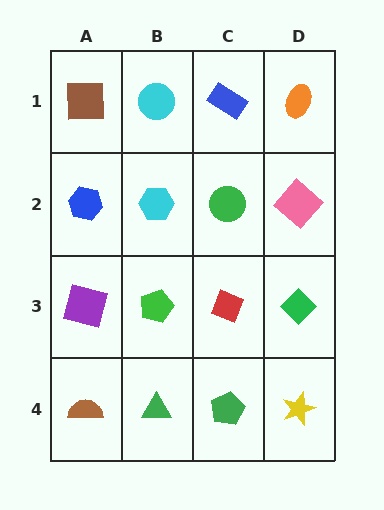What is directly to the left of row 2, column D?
A green circle.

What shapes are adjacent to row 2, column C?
A blue rectangle (row 1, column C), a red diamond (row 3, column C), a cyan hexagon (row 2, column B), a pink diamond (row 2, column D).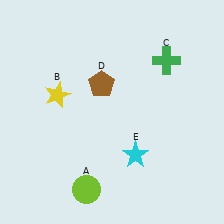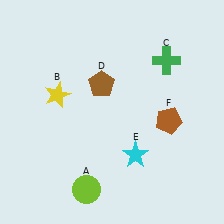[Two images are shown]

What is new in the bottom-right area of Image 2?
A brown pentagon (F) was added in the bottom-right area of Image 2.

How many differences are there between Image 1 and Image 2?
There is 1 difference between the two images.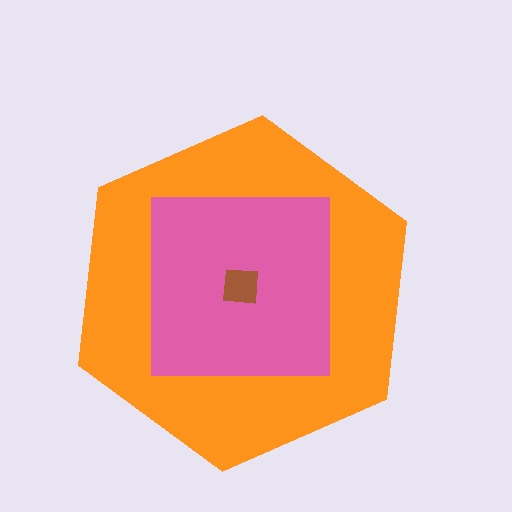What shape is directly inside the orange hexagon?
The pink square.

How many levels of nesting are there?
3.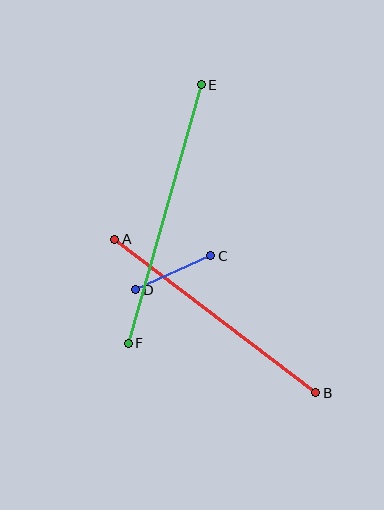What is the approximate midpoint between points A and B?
The midpoint is at approximately (215, 316) pixels.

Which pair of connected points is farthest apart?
Points E and F are farthest apart.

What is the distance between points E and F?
The distance is approximately 269 pixels.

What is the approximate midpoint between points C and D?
The midpoint is at approximately (173, 273) pixels.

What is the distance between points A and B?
The distance is approximately 253 pixels.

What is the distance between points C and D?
The distance is approximately 82 pixels.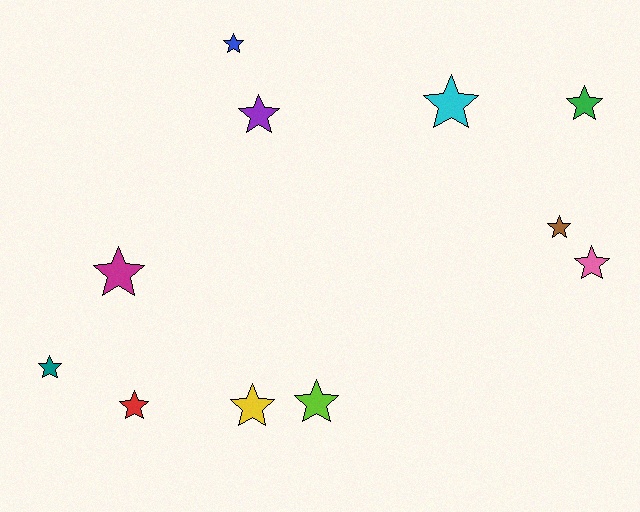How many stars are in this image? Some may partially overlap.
There are 11 stars.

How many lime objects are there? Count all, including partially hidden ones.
There is 1 lime object.